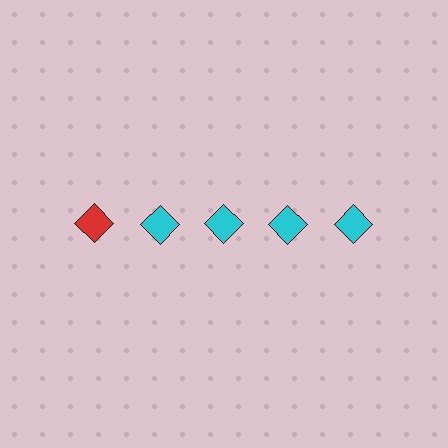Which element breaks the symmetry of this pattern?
The red diamond in the top row, leftmost column breaks the symmetry. All other shapes are cyan diamonds.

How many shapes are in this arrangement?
There are 5 shapes arranged in a grid pattern.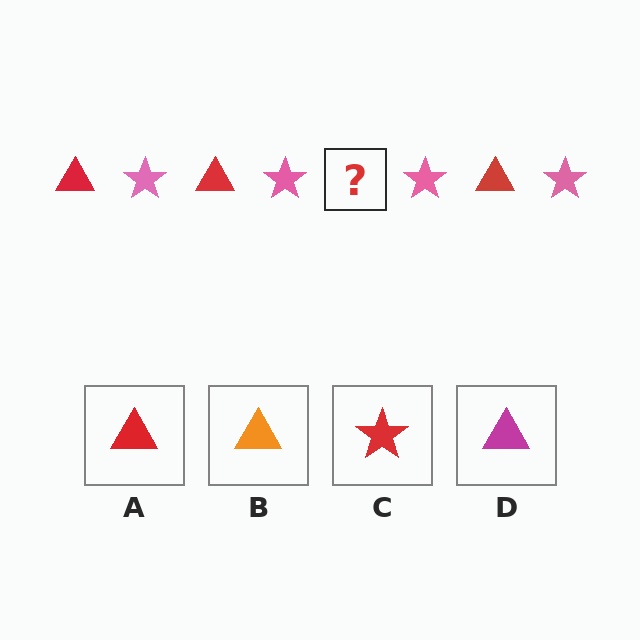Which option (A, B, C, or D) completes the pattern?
A.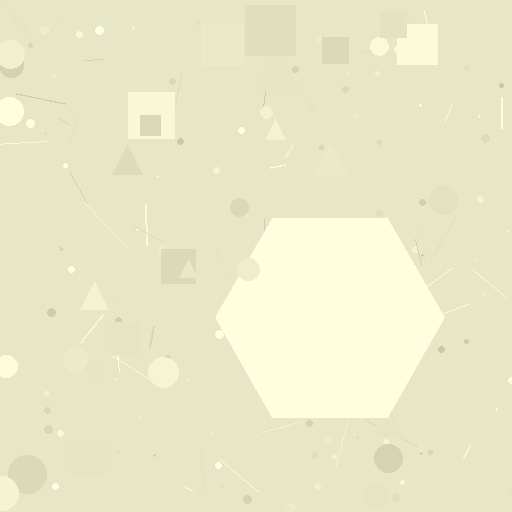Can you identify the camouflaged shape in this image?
The camouflaged shape is a hexagon.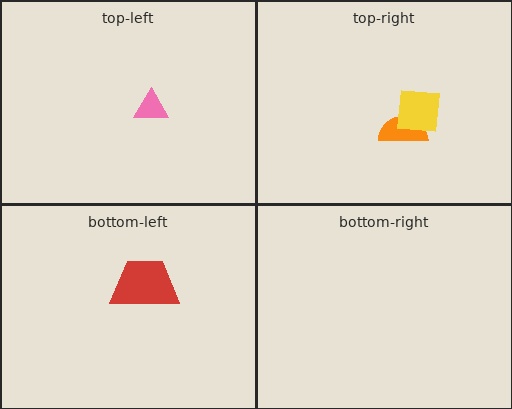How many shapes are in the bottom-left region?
1.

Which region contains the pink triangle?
The top-left region.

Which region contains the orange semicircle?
The top-right region.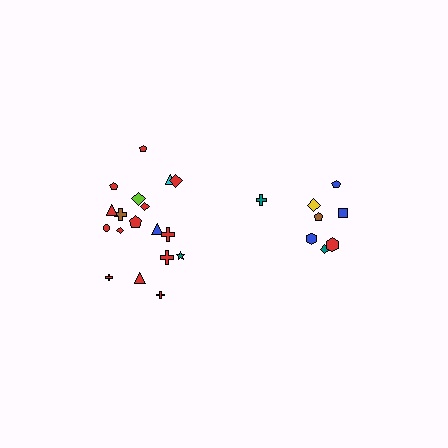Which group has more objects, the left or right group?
The left group.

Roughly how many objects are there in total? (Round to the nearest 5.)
Roughly 25 objects in total.